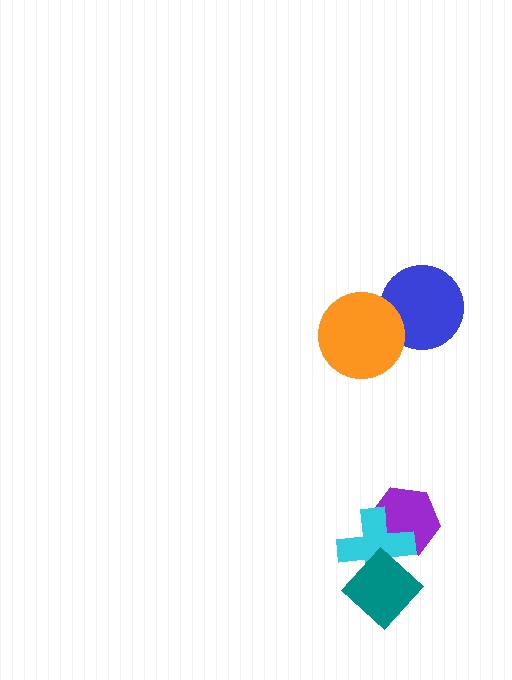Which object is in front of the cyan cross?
The teal diamond is in front of the cyan cross.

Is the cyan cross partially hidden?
Yes, it is partially covered by another shape.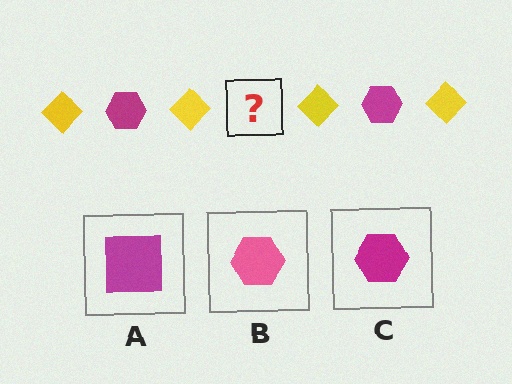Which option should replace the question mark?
Option C.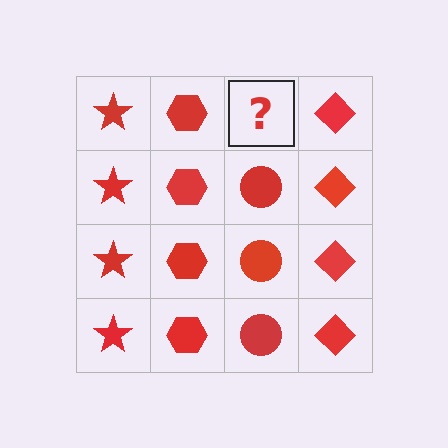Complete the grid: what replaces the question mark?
The question mark should be replaced with a red circle.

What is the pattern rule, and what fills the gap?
The rule is that each column has a consistent shape. The gap should be filled with a red circle.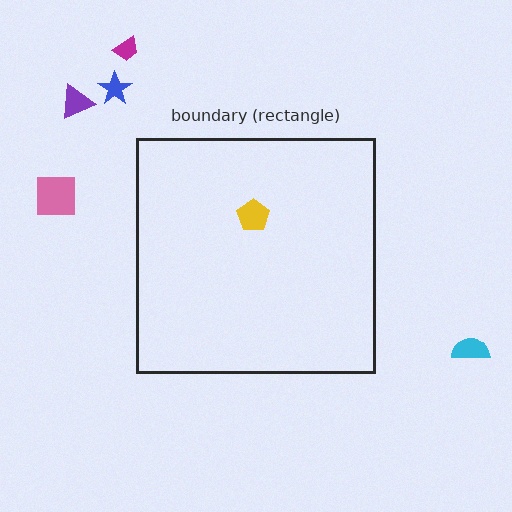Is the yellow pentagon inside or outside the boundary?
Inside.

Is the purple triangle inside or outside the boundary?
Outside.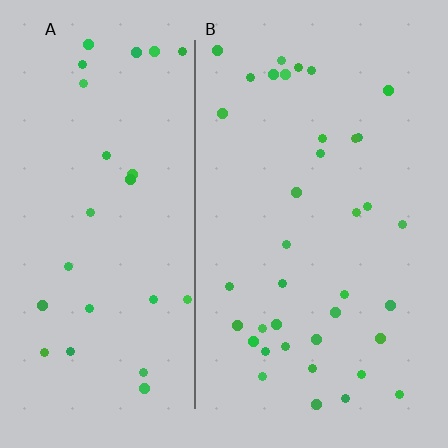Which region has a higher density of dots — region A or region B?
B (the right).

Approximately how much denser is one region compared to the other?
Approximately 1.4× — region B over region A.